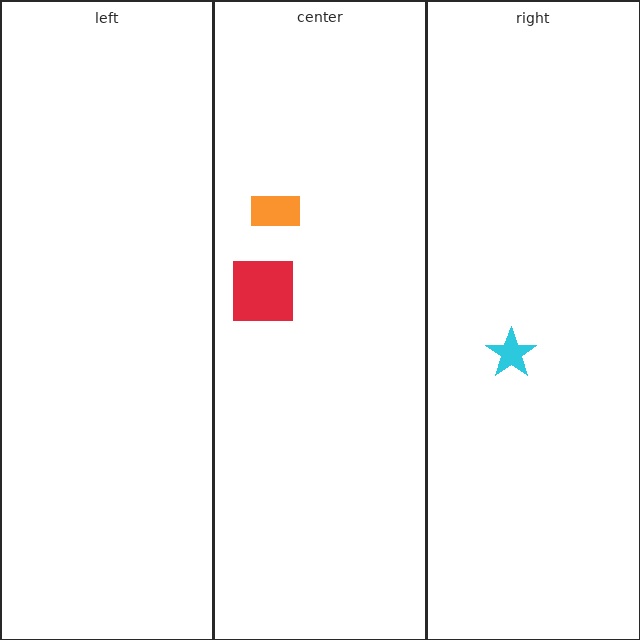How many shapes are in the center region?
2.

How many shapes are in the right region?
1.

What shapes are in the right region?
The cyan star.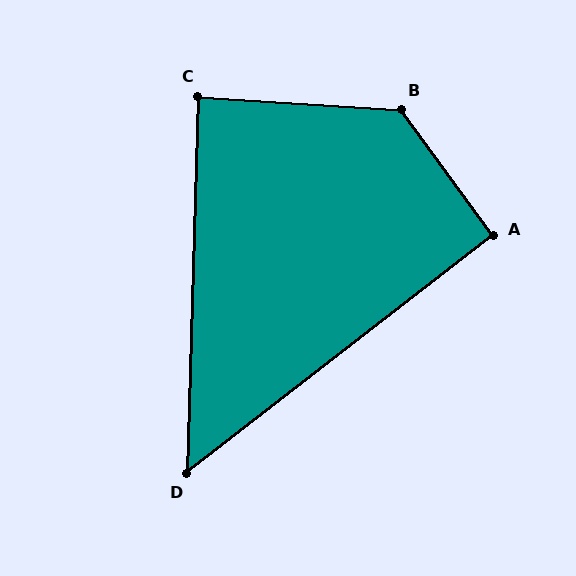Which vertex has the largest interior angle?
B, at approximately 130 degrees.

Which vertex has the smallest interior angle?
D, at approximately 50 degrees.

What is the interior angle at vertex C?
Approximately 88 degrees (approximately right).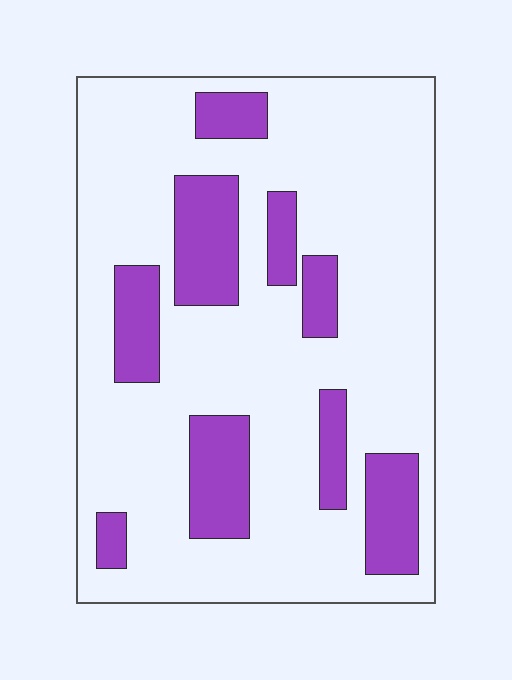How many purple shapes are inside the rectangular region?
9.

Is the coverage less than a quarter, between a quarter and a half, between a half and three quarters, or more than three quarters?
Less than a quarter.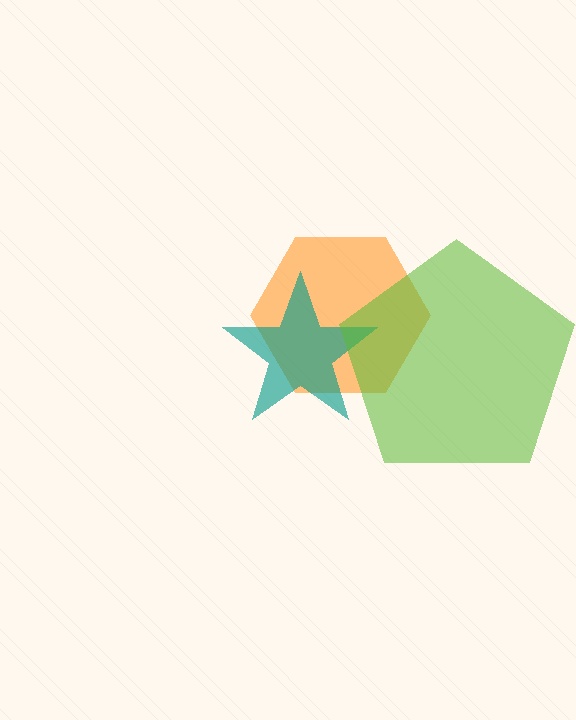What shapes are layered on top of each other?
The layered shapes are: an orange hexagon, a teal star, a lime pentagon.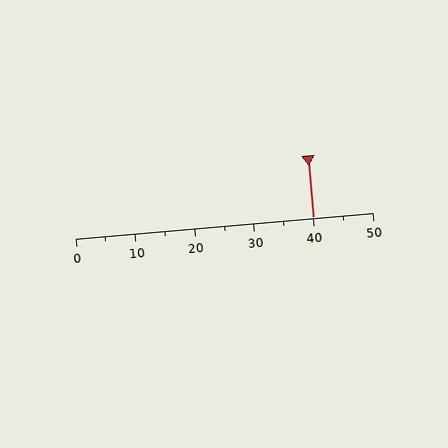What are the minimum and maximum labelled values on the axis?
The axis runs from 0 to 50.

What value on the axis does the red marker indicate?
The marker indicates approximately 40.